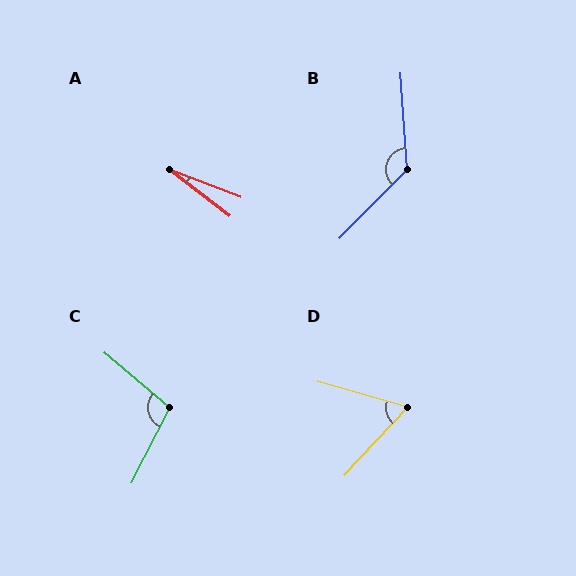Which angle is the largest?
B, at approximately 132 degrees.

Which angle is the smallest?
A, at approximately 17 degrees.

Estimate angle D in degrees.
Approximately 63 degrees.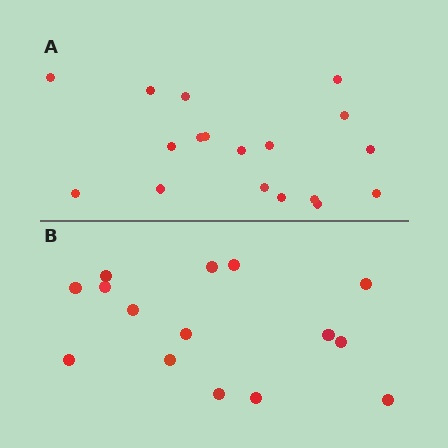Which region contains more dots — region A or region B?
Region A (the top region) has more dots.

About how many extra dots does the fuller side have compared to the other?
Region A has just a few more — roughly 2 or 3 more dots than region B.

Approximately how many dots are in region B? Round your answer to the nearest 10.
About 20 dots. (The exact count is 15, which rounds to 20.)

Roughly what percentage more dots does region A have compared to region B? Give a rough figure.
About 20% more.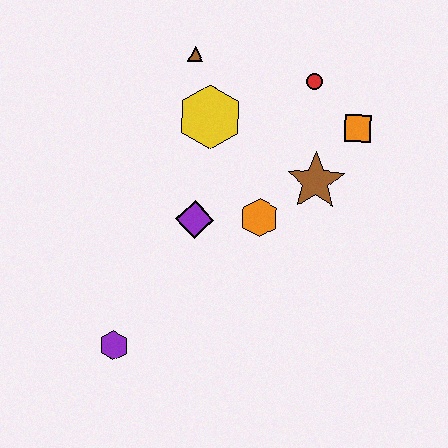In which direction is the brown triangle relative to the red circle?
The brown triangle is to the left of the red circle.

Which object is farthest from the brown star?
The purple hexagon is farthest from the brown star.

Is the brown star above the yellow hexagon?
No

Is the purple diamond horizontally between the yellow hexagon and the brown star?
No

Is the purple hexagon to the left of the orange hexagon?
Yes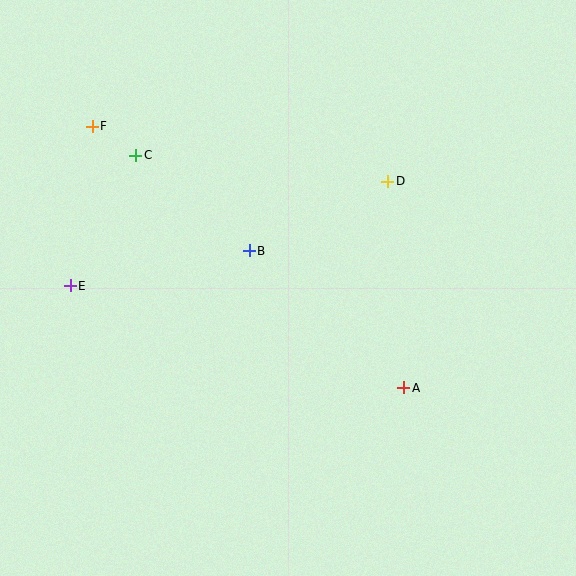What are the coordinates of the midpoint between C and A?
The midpoint between C and A is at (270, 272).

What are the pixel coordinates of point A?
Point A is at (404, 388).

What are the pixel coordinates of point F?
Point F is at (92, 126).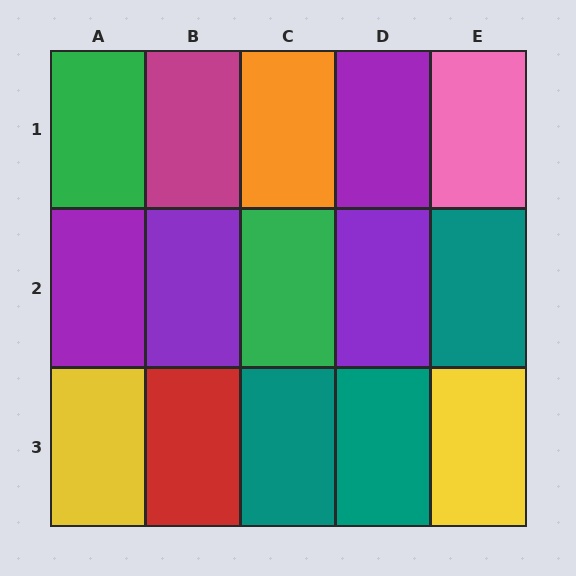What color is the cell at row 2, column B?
Purple.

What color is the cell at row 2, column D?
Purple.